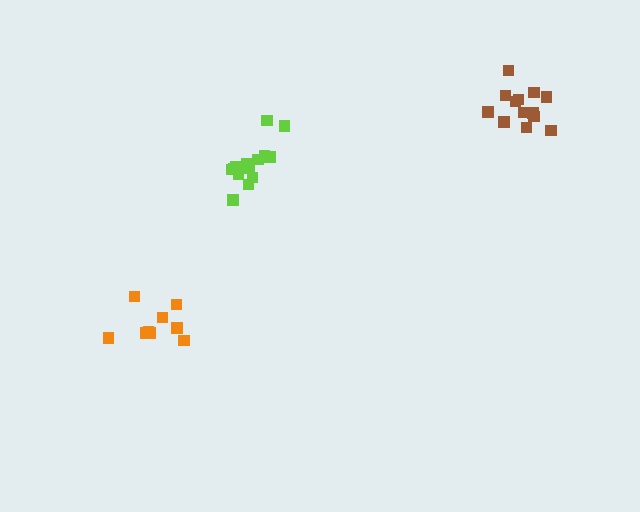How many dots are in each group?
Group 1: 10 dots, Group 2: 13 dots, Group 3: 14 dots (37 total).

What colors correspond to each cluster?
The clusters are colored: orange, brown, lime.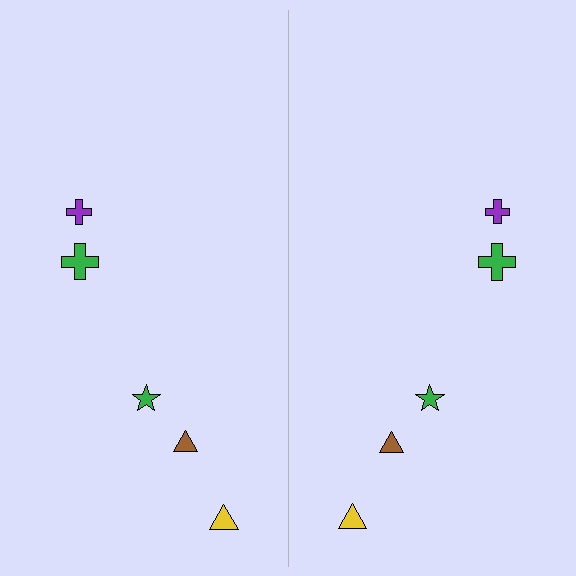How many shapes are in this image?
There are 10 shapes in this image.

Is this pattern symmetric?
Yes, this pattern has bilateral (reflection) symmetry.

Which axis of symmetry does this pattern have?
The pattern has a vertical axis of symmetry running through the center of the image.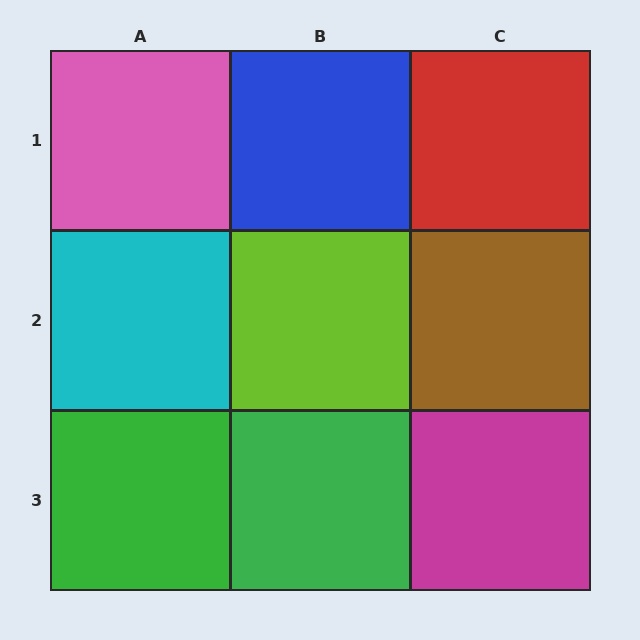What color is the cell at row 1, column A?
Pink.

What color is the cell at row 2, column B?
Lime.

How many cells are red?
1 cell is red.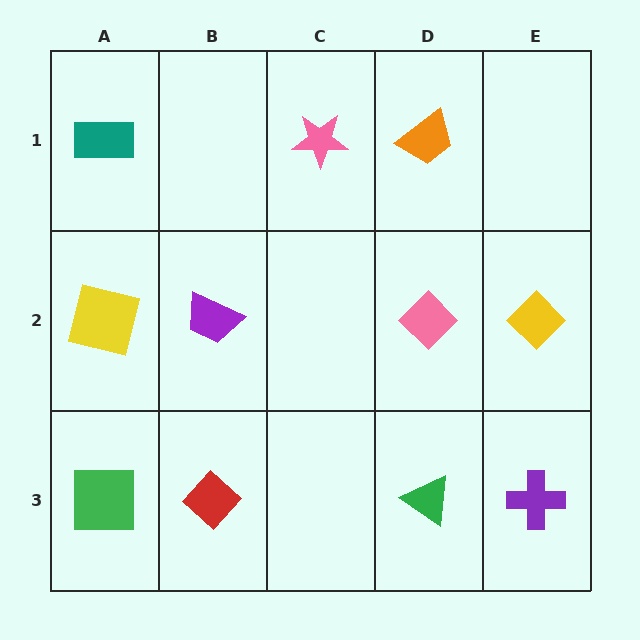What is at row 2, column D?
A pink diamond.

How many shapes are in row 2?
4 shapes.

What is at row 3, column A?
A green square.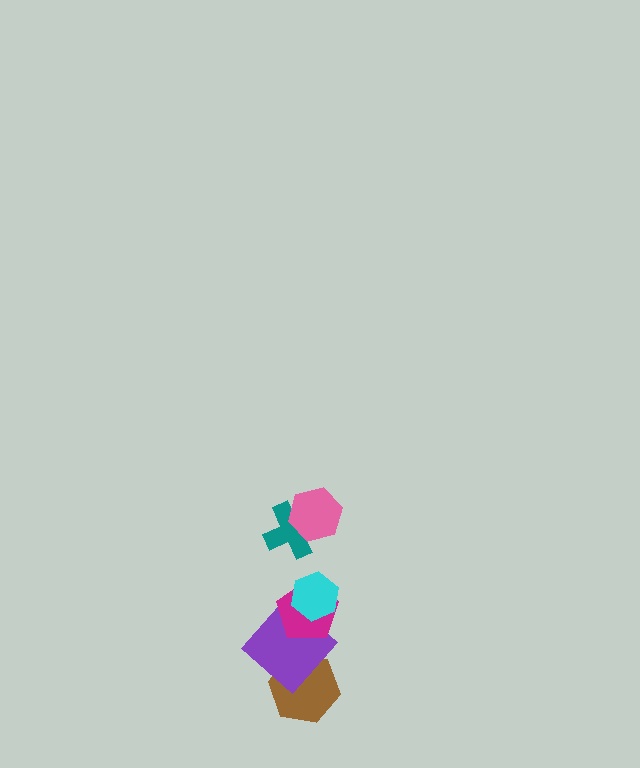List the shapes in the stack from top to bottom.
From top to bottom: the pink hexagon, the teal cross, the cyan hexagon, the magenta pentagon, the purple diamond, the brown hexagon.